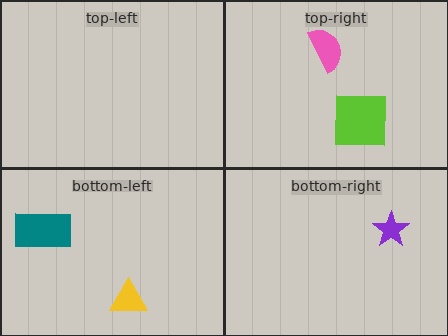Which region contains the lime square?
The top-right region.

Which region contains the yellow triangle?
The bottom-left region.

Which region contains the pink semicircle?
The top-right region.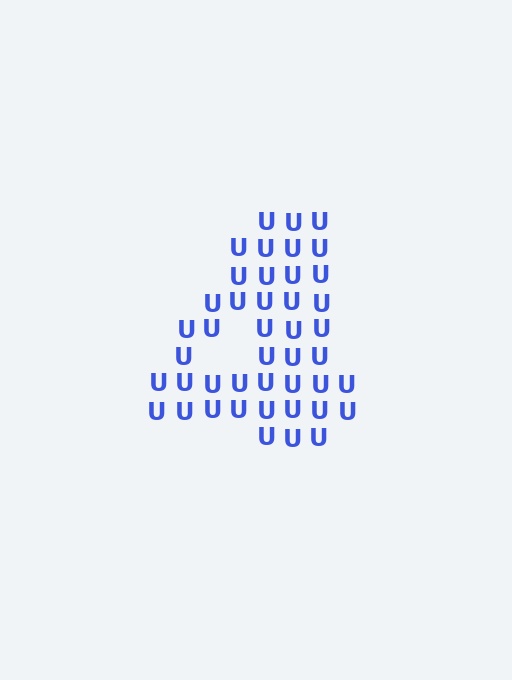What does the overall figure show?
The overall figure shows the digit 4.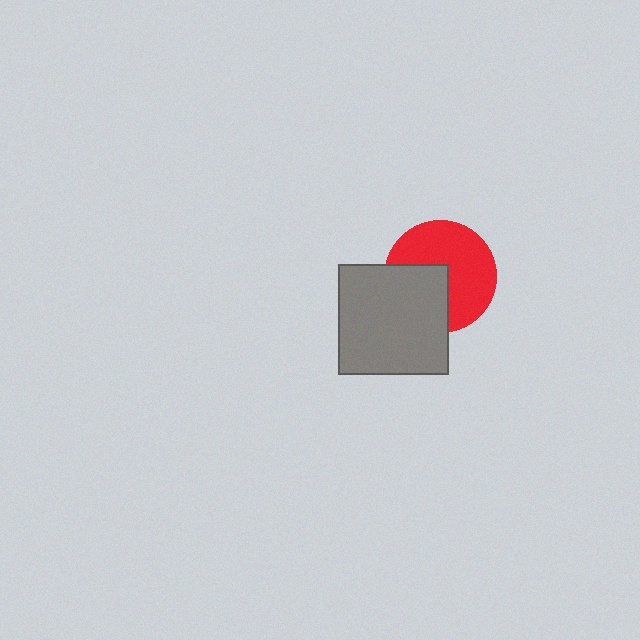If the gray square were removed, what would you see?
You would see the complete red circle.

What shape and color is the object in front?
The object in front is a gray square.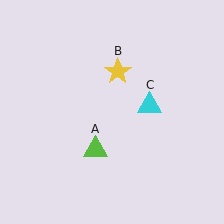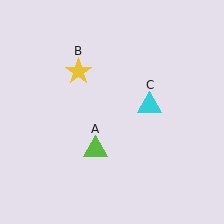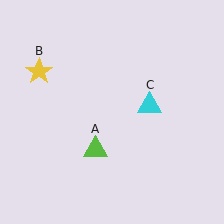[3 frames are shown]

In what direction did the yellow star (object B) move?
The yellow star (object B) moved left.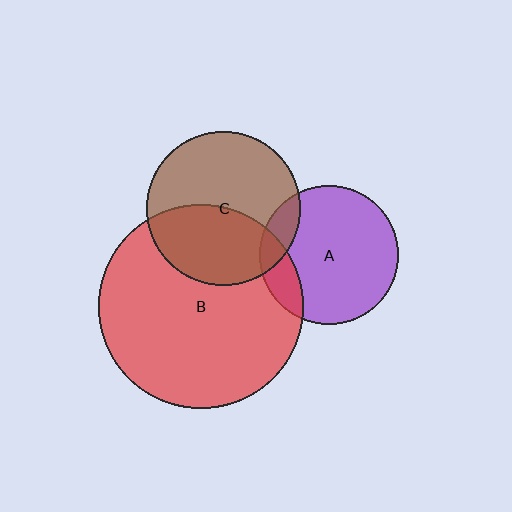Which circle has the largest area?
Circle B (red).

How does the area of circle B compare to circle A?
Approximately 2.2 times.